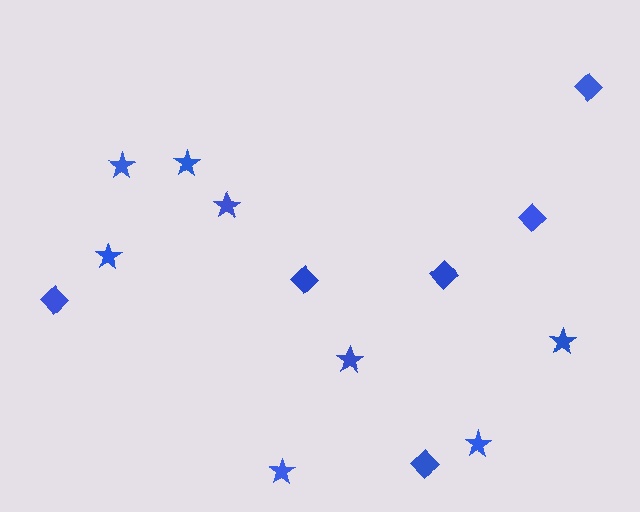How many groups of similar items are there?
There are 2 groups: one group of diamonds (6) and one group of stars (8).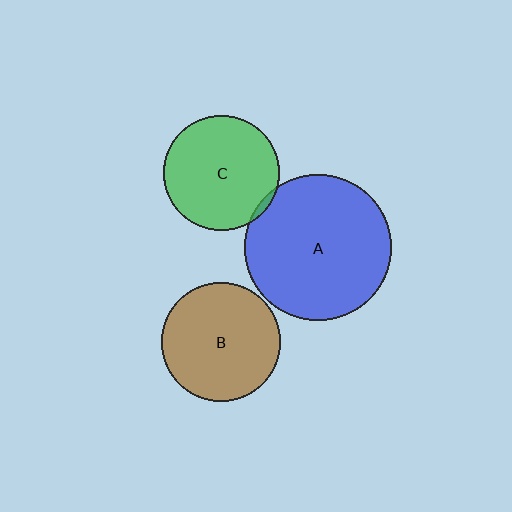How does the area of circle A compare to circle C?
Approximately 1.6 times.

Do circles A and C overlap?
Yes.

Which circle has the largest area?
Circle A (blue).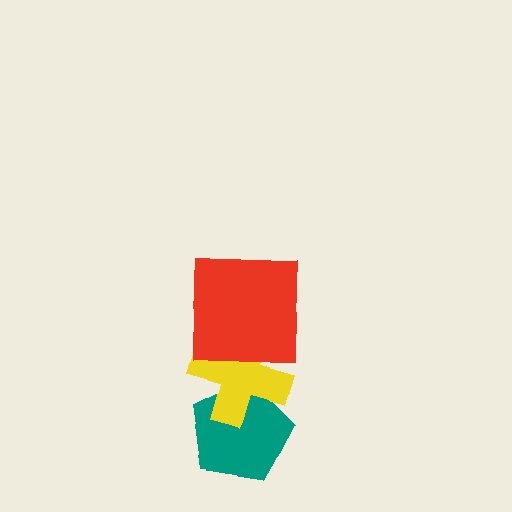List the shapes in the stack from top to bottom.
From top to bottom: the red square, the yellow cross, the teal pentagon.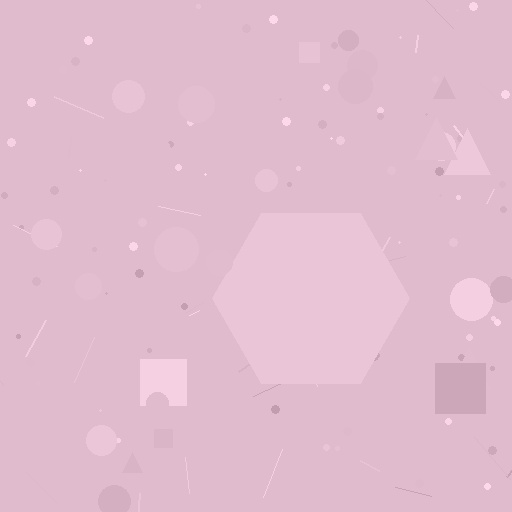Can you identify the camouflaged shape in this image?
The camouflaged shape is a hexagon.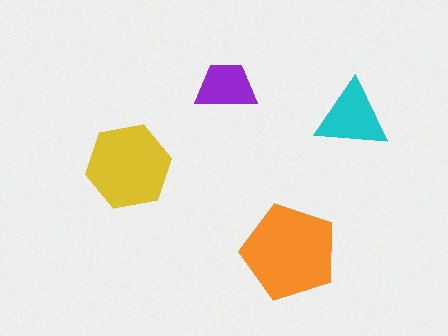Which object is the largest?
The orange pentagon.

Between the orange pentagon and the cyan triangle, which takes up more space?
The orange pentagon.